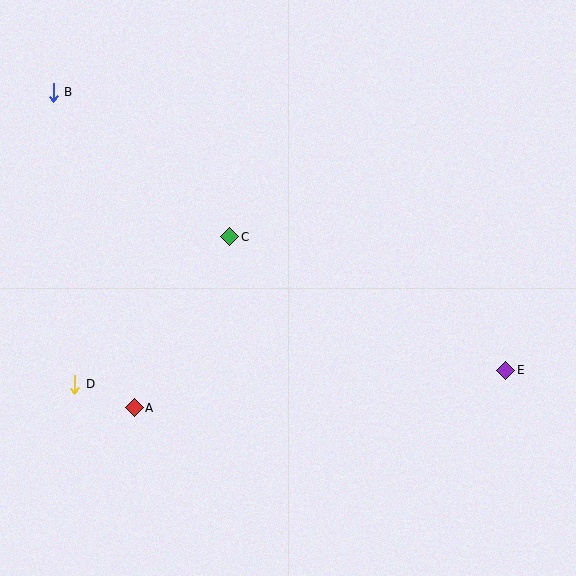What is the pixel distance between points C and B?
The distance between C and B is 228 pixels.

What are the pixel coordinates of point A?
Point A is at (134, 408).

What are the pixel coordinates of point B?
Point B is at (53, 92).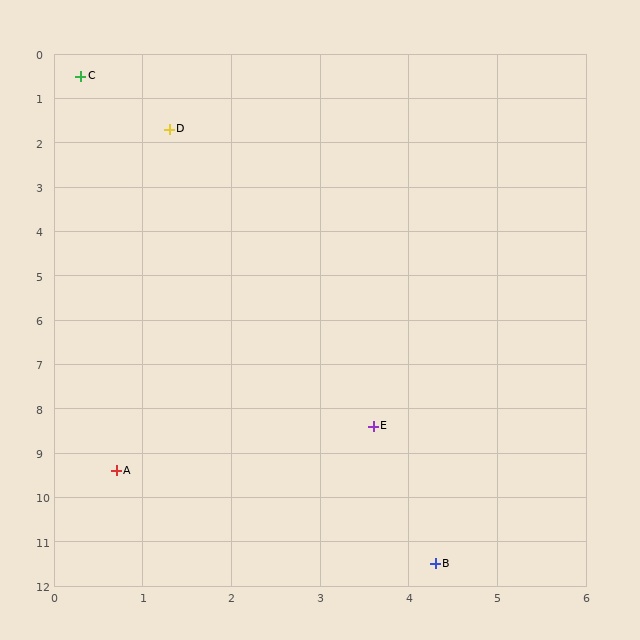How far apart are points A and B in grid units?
Points A and B are about 4.2 grid units apart.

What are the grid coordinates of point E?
Point E is at approximately (3.6, 8.4).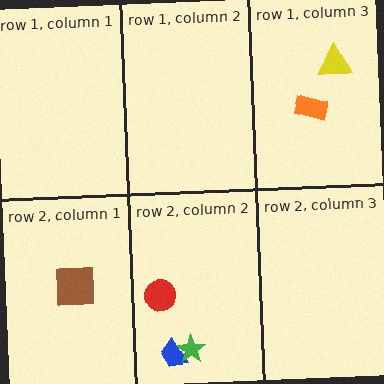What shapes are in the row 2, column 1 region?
The brown square.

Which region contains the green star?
The row 2, column 2 region.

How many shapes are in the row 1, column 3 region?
2.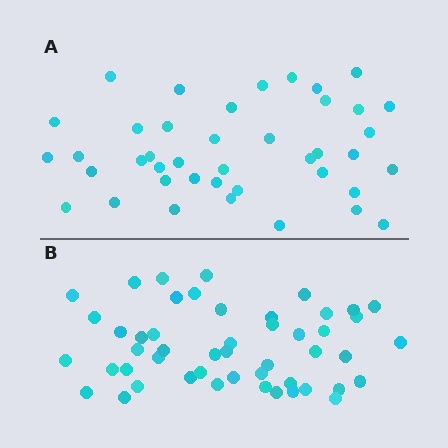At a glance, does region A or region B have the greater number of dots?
Region B (the bottom region) has more dots.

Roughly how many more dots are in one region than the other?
Region B has roughly 8 or so more dots than region A.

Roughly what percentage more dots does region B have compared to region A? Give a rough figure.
About 20% more.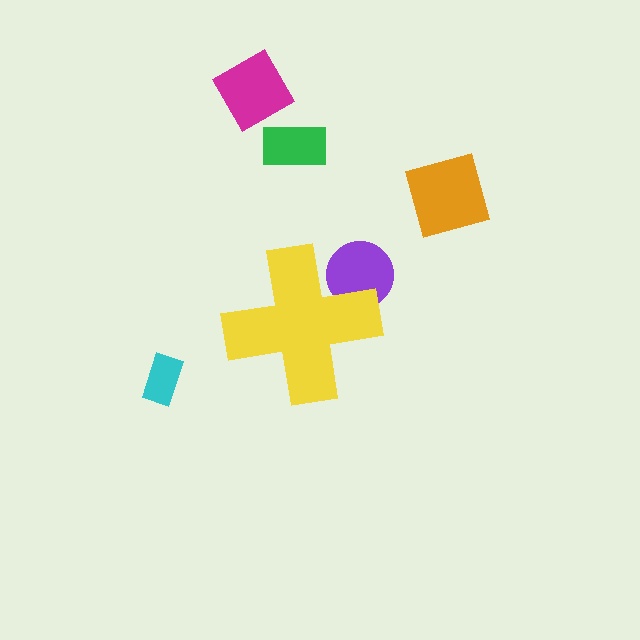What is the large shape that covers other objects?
A yellow cross.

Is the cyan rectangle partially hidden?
No, the cyan rectangle is fully visible.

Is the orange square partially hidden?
No, the orange square is fully visible.